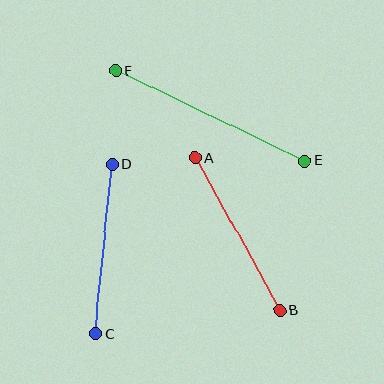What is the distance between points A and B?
The distance is approximately 175 pixels.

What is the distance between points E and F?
The distance is approximately 209 pixels.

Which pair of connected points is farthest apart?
Points E and F are farthest apart.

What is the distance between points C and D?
The distance is approximately 171 pixels.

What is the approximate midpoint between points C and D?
The midpoint is at approximately (104, 249) pixels.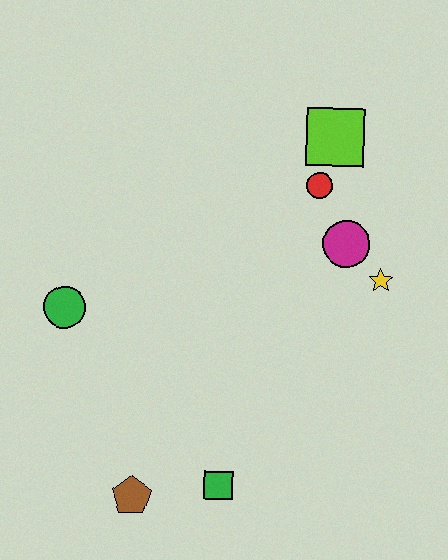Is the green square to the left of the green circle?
No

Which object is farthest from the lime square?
The brown pentagon is farthest from the lime square.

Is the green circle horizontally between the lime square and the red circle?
No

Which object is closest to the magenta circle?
The yellow star is closest to the magenta circle.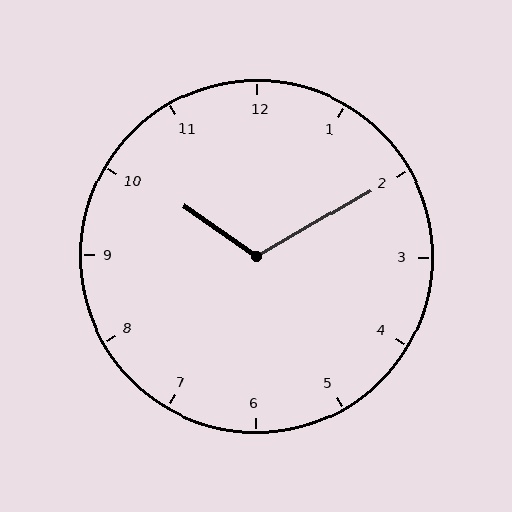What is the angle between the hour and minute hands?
Approximately 115 degrees.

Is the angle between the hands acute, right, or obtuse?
It is obtuse.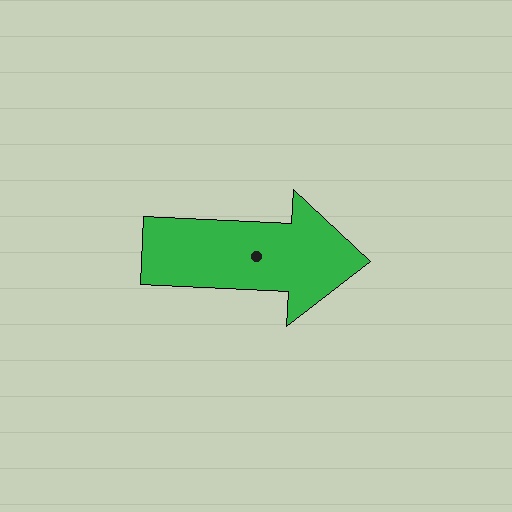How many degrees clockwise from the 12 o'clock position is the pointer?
Approximately 93 degrees.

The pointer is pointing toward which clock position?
Roughly 3 o'clock.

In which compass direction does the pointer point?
East.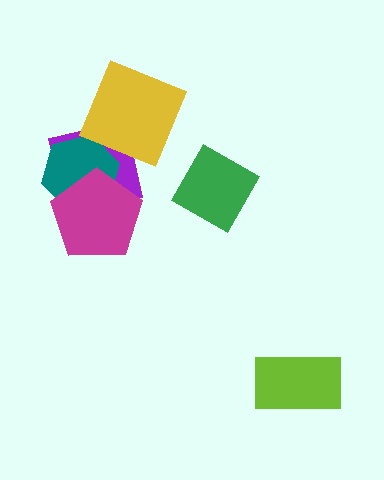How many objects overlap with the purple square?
3 objects overlap with the purple square.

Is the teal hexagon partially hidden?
Yes, it is partially covered by another shape.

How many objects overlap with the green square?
0 objects overlap with the green square.